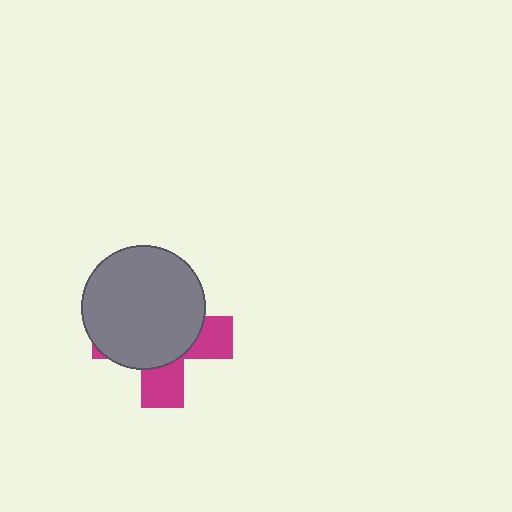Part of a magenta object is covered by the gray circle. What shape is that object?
It is a cross.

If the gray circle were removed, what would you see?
You would see the complete magenta cross.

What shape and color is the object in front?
The object in front is a gray circle.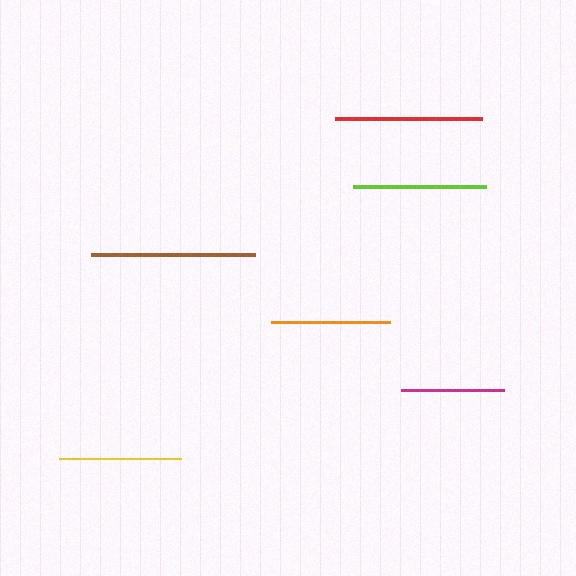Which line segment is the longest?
The brown line is the longest at approximately 164 pixels.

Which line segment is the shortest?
The magenta line is the shortest at approximately 102 pixels.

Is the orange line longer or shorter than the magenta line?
The orange line is longer than the magenta line.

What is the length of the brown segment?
The brown segment is approximately 164 pixels long.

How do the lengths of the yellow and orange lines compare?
The yellow and orange lines are approximately the same length.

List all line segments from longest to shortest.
From longest to shortest: brown, red, lime, yellow, orange, magenta.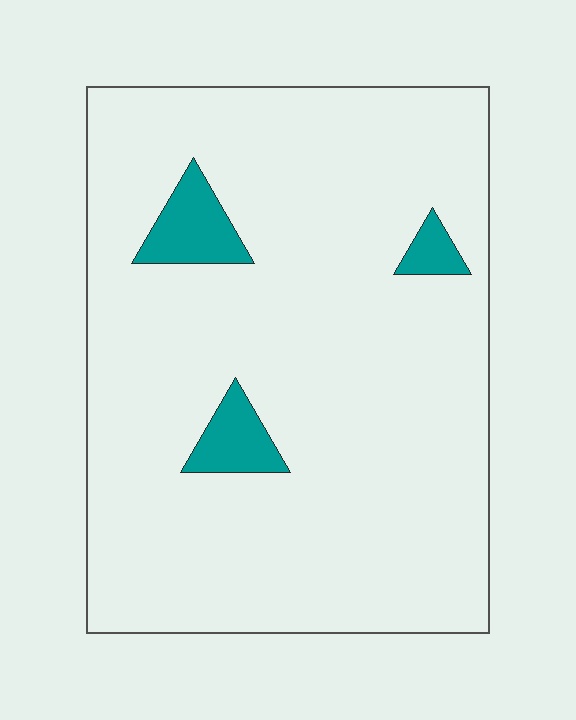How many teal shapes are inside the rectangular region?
3.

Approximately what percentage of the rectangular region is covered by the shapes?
Approximately 5%.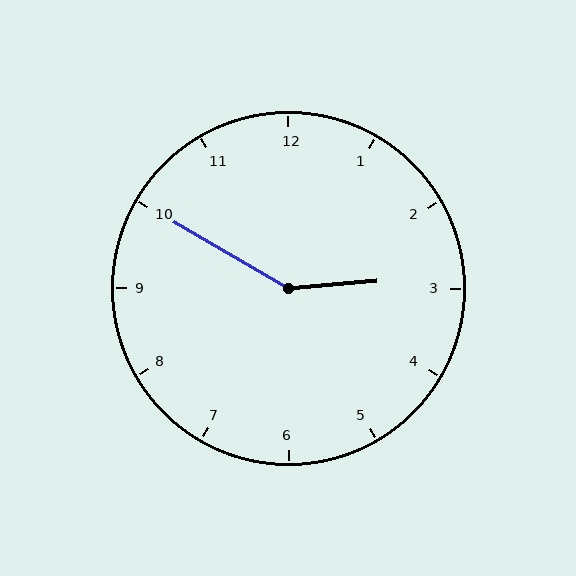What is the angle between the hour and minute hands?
Approximately 145 degrees.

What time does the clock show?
2:50.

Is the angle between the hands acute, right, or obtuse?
It is obtuse.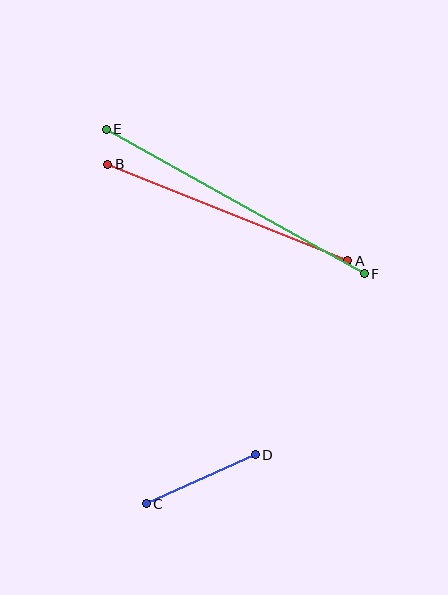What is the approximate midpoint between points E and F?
The midpoint is at approximately (235, 202) pixels.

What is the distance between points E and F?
The distance is approximately 296 pixels.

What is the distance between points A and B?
The distance is approximately 258 pixels.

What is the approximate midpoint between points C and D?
The midpoint is at approximately (201, 479) pixels.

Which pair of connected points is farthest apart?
Points E and F are farthest apart.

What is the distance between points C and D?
The distance is approximately 120 pixels.